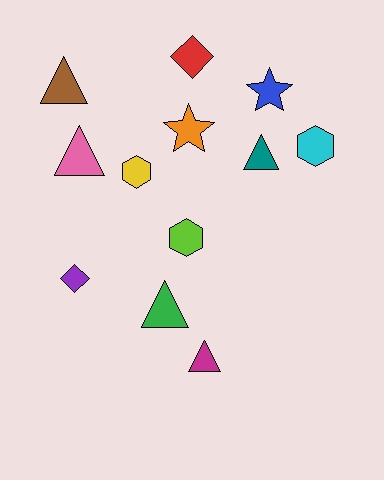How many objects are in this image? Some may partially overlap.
There are 12 objects.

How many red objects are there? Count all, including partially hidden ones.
There is 1 red object.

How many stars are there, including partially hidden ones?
There are 2 stars.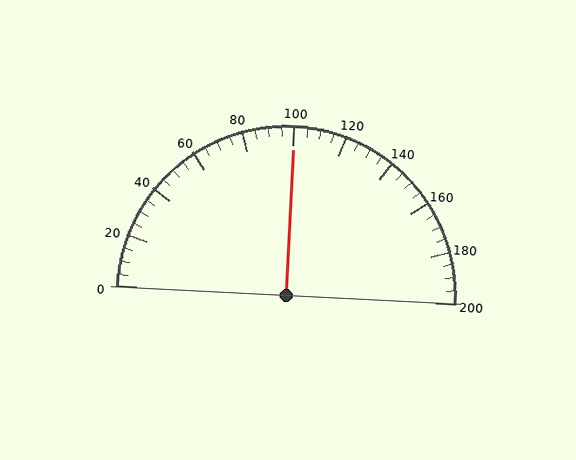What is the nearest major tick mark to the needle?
The nearest major tick mark is 100.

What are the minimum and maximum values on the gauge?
The gauge ranges from 0 to 200.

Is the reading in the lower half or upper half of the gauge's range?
The reading is in the upper half of the range (0 to 200).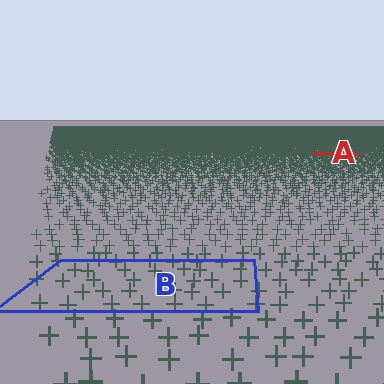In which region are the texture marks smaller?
The texture marks are smaller in region A, because it is farther away.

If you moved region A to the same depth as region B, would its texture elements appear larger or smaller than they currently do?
They would appear larger. At a closer depth, the same texture elements are projected at a bigger on-screen size.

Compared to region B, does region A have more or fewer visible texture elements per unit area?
Region A has more texture elements per unit area — they are packed more densely because it is farther away.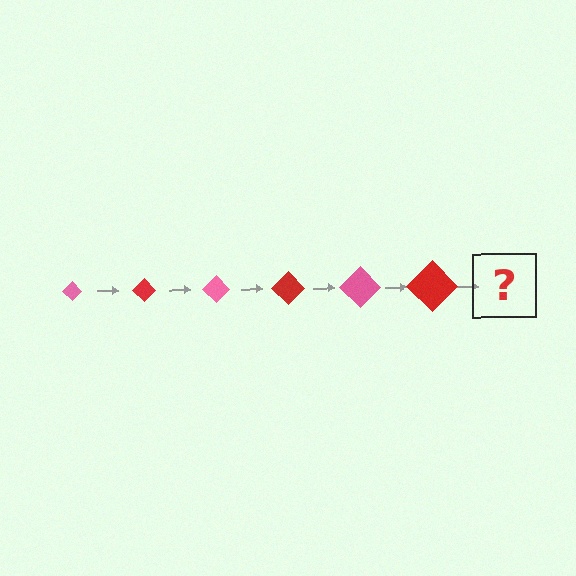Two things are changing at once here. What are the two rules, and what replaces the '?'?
The two rules are that the diamond grows larger each step and the color cycles through pink and red. The '?' should be a pink diamond, larger than the previous one.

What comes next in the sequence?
The next element should be a pink diamond, larger than the previous one.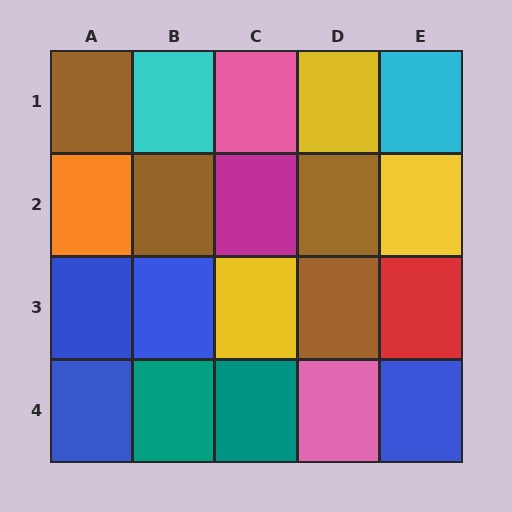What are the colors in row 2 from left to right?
Orange, brown, magenta, brown, yellow.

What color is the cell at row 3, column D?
Brown.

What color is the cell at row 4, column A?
Blue.